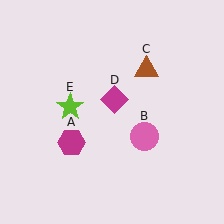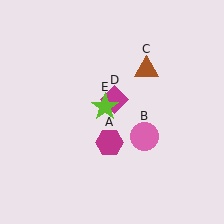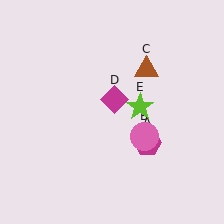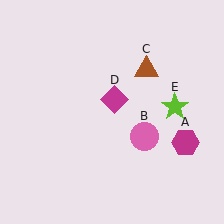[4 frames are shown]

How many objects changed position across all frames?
2 objects changed position: magenta hexagon (object A), lime star (object E).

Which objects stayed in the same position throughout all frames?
Pink circle (object B) and brown triangle (object C) and magenta diamond (object D) remained stationary.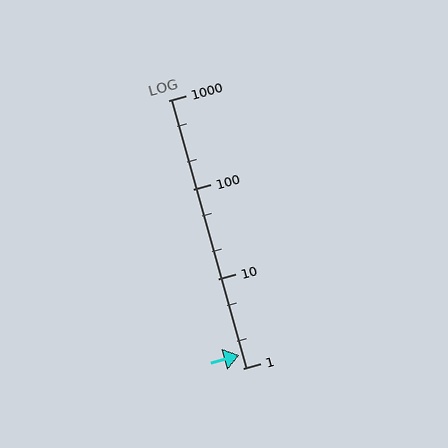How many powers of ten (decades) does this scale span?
The scale spans 3 decades, from 1 to 1000.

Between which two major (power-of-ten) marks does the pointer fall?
The pointer is between 1 and 10.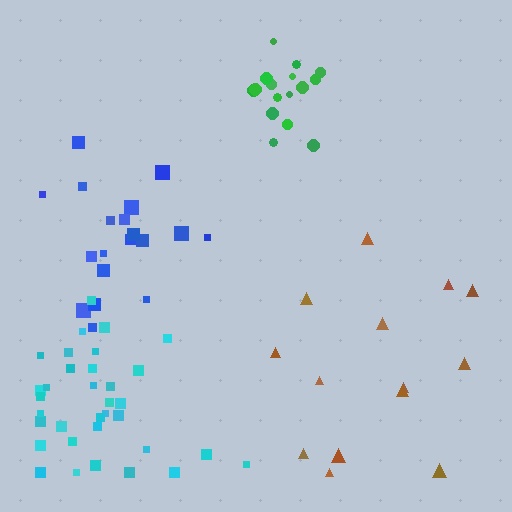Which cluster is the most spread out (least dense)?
Brown.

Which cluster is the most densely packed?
Green.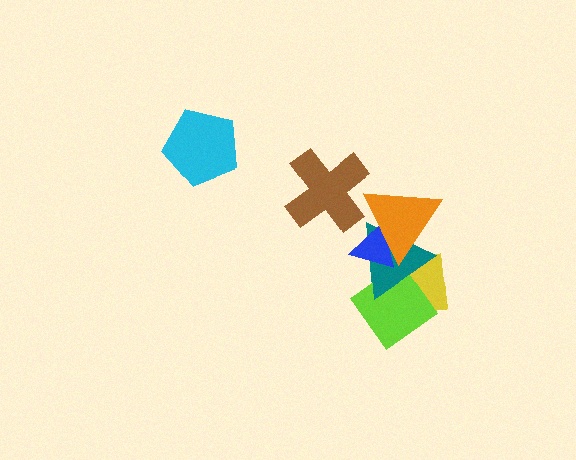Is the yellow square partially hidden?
Yes, it is partially covered by another shape.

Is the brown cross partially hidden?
Yes, it is partially covered by another shape.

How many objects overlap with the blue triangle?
3 objects overlap with the blue triangle.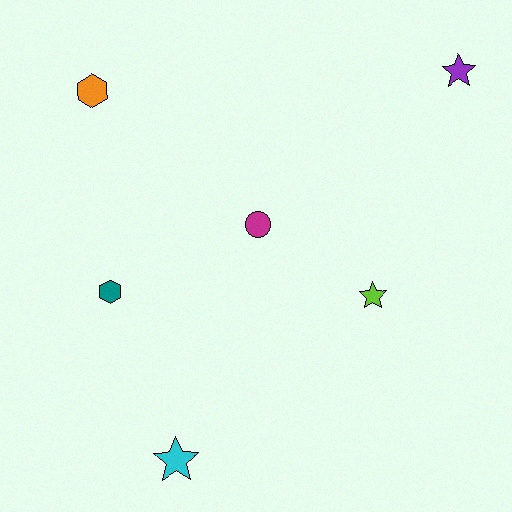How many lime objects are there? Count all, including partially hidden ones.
There is 1 lime object.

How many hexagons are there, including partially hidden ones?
There are 2 hexagons.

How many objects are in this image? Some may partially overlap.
There are 6 objects.